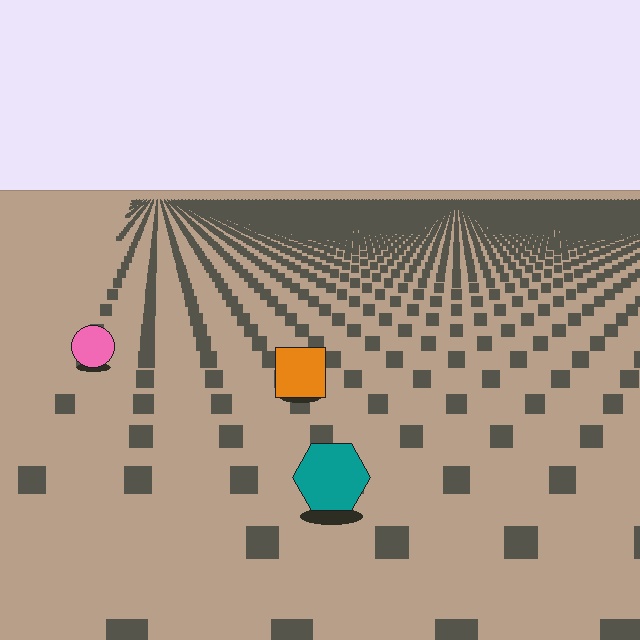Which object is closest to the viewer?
The teal hexagon is closest. The texture marks near it are larger and more spread out.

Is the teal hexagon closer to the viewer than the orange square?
Yes. The teal hexagon is closer — you can tell from the texture gradient: the ground texture is coarser near it.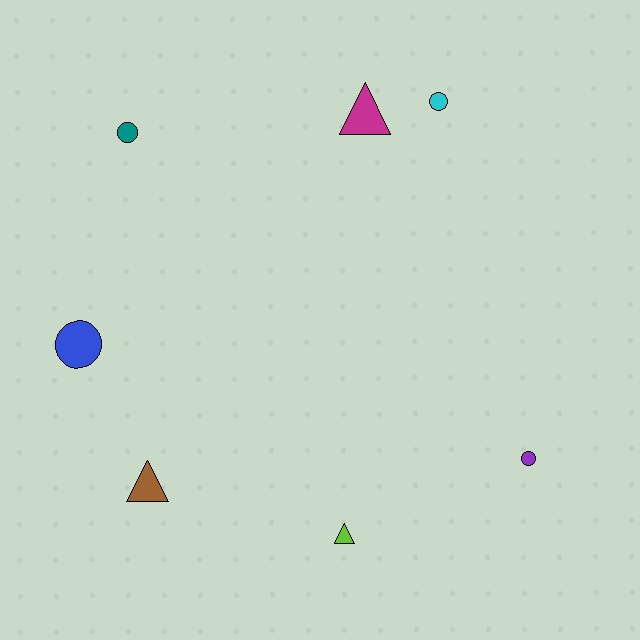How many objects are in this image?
There are 7 objects.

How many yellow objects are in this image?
There are no yellow objects.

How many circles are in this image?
There are 4 circles.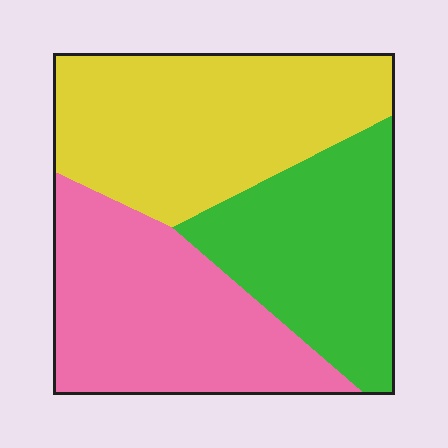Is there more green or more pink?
Pink.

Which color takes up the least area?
Green, at roughly 30%.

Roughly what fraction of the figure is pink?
Pink takes up between a third and a half of the figure.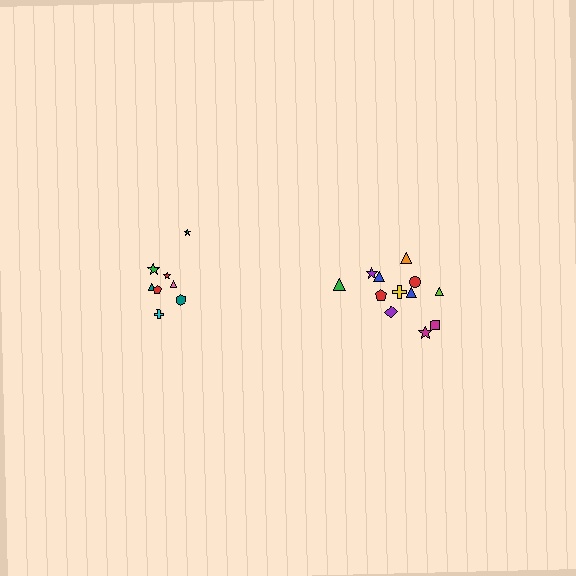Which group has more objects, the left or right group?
The right group.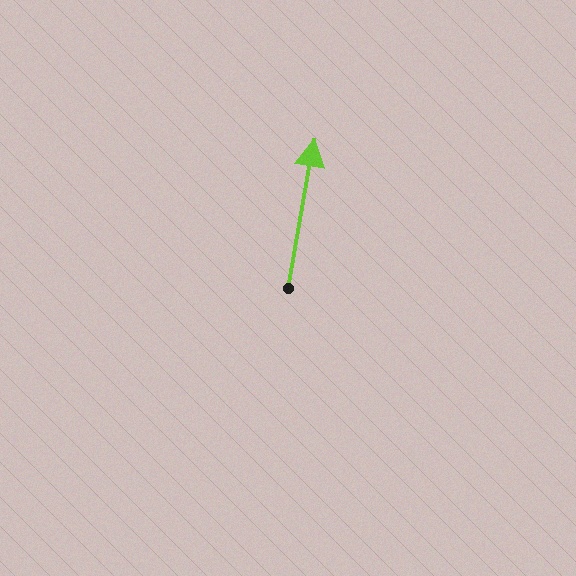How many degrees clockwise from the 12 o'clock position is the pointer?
Approximately 10 degrees.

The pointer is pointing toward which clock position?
Roughly 12 o'clock.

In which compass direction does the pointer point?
North.